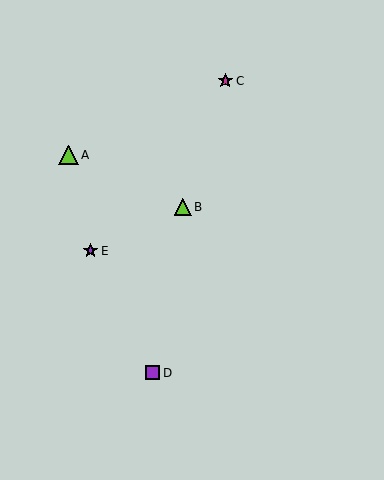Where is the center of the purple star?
The center of the purple star is at (91, 251).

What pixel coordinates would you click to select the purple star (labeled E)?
Click at (91, 251) to select the purple star E.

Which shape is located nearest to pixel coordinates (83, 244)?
The purple star (labeled E) at (91, 251) is nearest to that location.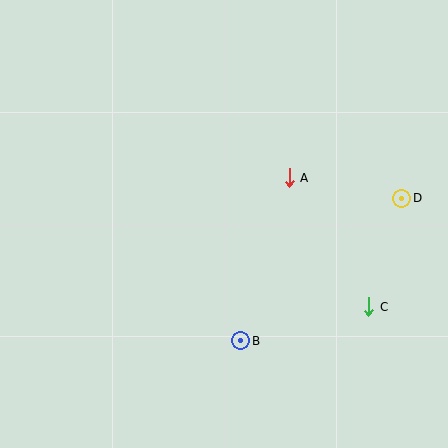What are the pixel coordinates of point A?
Point A is at (289, 178).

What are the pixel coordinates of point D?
Point D is at (402, 198).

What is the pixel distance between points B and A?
The distance between B and A is 170 pixels.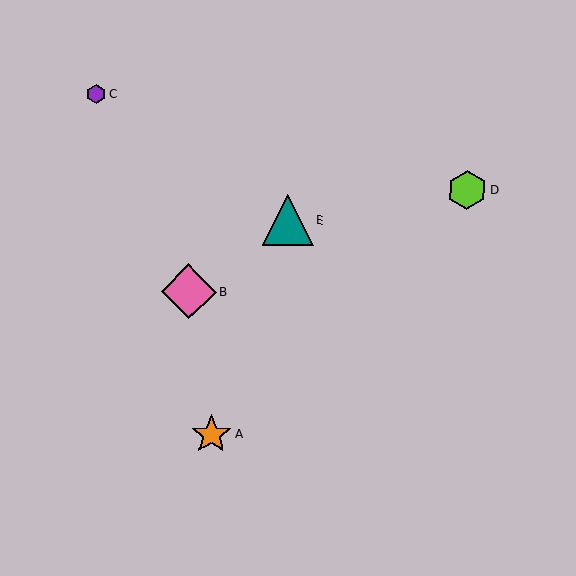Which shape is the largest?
The pink diamond (labeled B) is the largest.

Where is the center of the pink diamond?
The center of the pink diamond is at (189, 292).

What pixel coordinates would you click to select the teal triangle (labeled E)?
Click at (288, 220) to select the teal triangle E.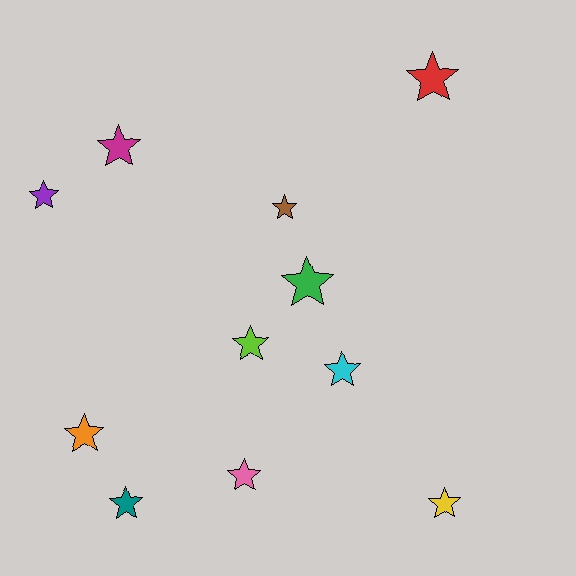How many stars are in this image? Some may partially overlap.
There are 11 stars.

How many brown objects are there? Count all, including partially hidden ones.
There is 1 brown object.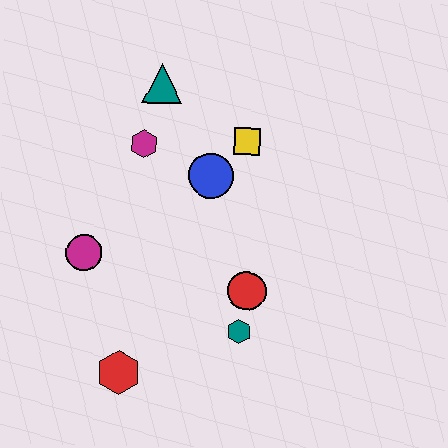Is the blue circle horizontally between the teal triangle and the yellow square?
Yes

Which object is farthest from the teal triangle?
The red hexagon is farthest from the teal triangle.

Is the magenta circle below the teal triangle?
Yes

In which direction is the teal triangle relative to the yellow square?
The teal triangle is to the left of the yellow square.